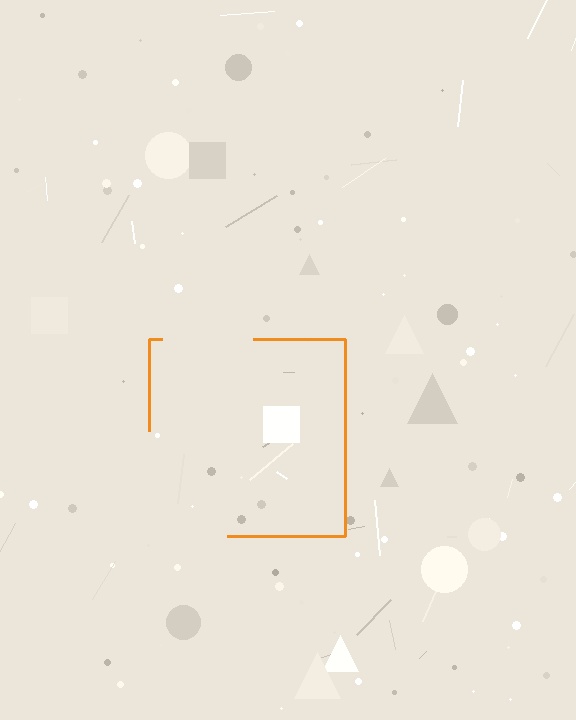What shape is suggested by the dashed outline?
The dashed outline suggests a square.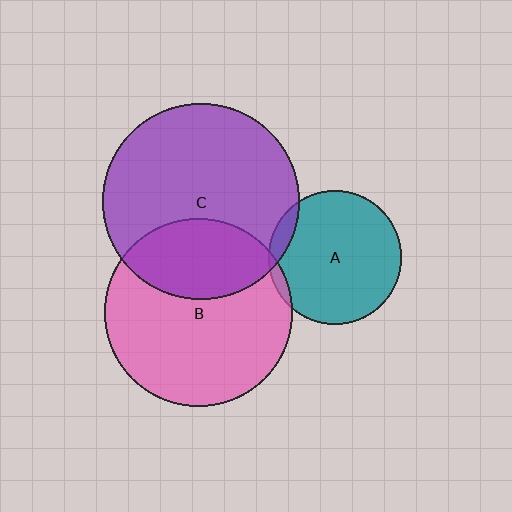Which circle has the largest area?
Circle C (purple).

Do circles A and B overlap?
Yes.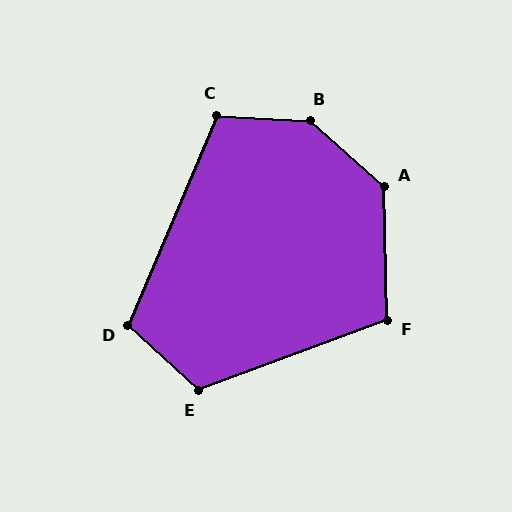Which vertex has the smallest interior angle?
F, at approximately 109 degrees.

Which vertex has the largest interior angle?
B, at approximately 141 degrees.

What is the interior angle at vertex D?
Approximately 109 degrees (obtuse).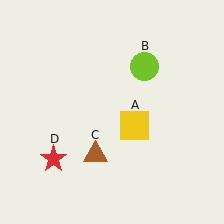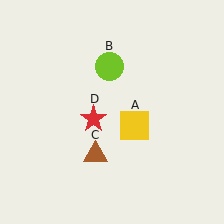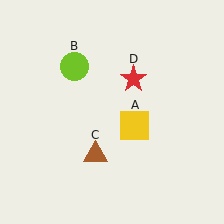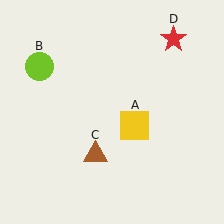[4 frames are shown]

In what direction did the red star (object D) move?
The red star (object D) moved up and to the right.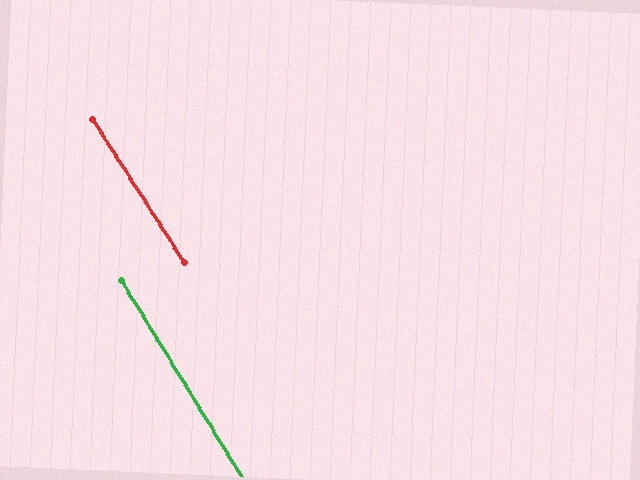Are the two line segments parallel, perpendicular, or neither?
Parallel — their directions differ by only 1.1°.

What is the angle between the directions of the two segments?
Approximately 1 degree.